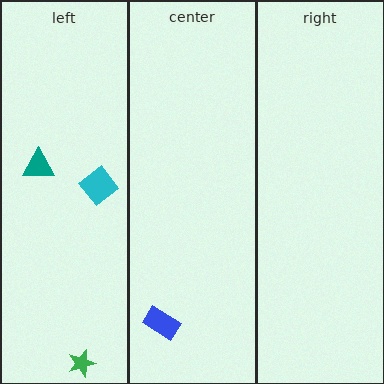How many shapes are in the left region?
3.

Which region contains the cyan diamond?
The left region.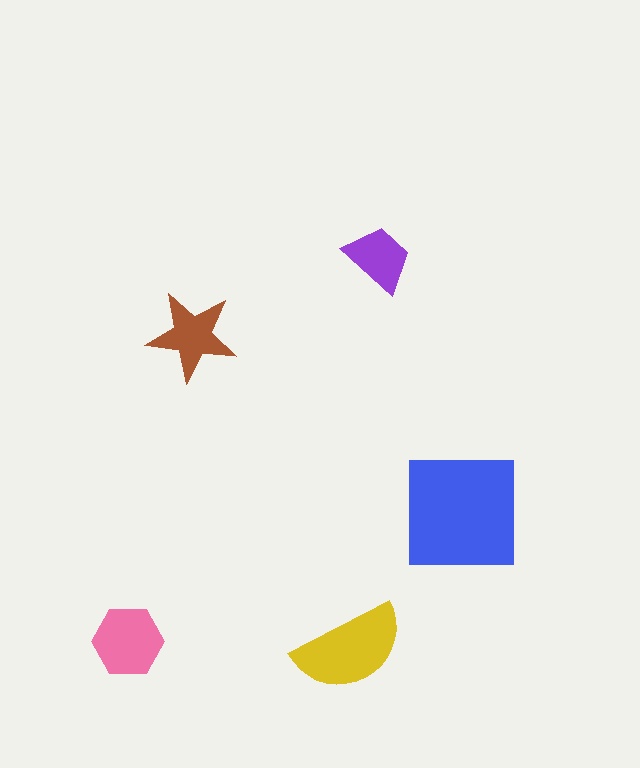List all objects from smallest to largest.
The purple trapezoid, the brown star, the pink hexagon, the yellow semicircle, the blue square.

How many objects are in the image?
There are 5 objects in the image.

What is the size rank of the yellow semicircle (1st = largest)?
2nd.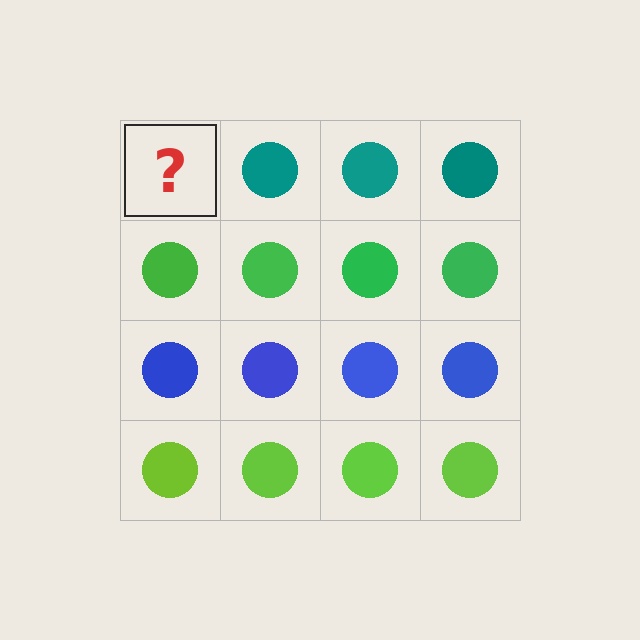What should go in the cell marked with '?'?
The missing cell should contain a teal circle.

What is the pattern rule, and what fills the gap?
The rule is that each row has a consistent color. The gap should be filled with a teal circle.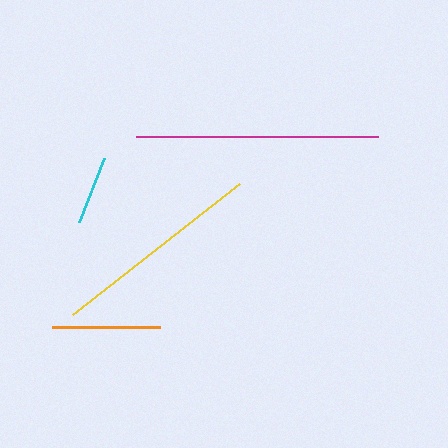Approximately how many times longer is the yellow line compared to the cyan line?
The yellow line is approximately 3.1 times the length of the cyan line.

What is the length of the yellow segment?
The yellow segment is approximately 212 pixels long.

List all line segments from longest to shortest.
From longest to shortest: magenta, yellow, orange, cyan.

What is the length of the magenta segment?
The magenta segment is approximately 242 pixels long.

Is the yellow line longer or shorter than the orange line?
The yellow line is longer than the orange line.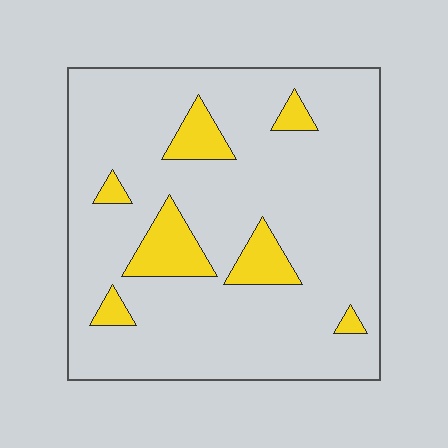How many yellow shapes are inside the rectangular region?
7.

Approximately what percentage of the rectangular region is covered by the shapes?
Approximately 15%.